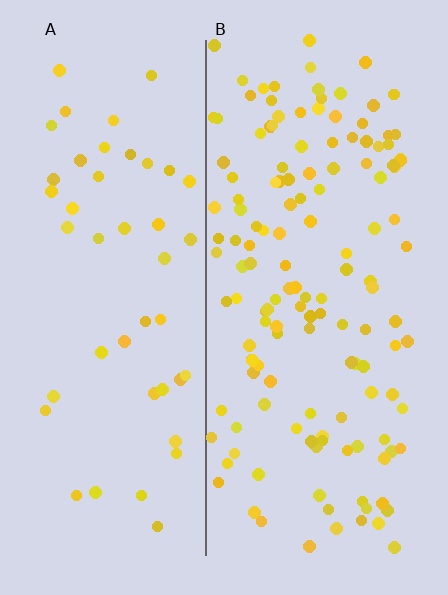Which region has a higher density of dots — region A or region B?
B (the right).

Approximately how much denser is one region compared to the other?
Approximately 3.0× — region B over region A.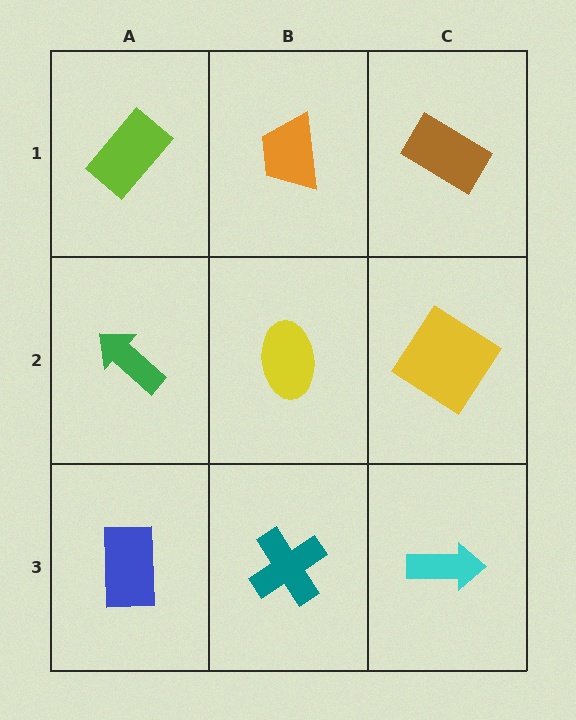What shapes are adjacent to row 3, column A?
A green arrow (row 2, column A), a teal cross (row 3, column B).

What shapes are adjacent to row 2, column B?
An orange trapezoid (row 1, column B), a teal cross (row 3, column B), a green arrow (row 2, column A), a yellow diamond (row 2, column C).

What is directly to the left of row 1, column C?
An orange trapezoid.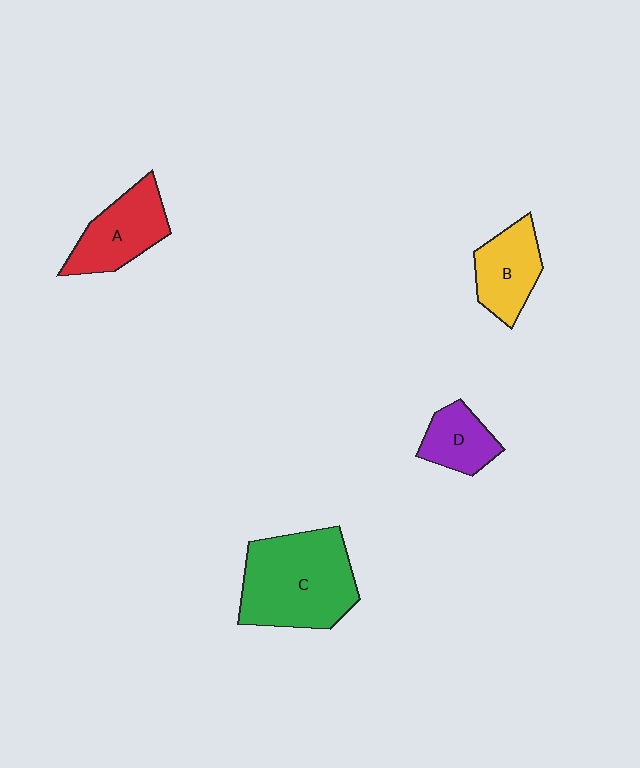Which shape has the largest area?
Shape C (green).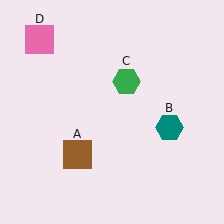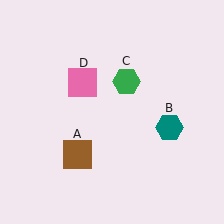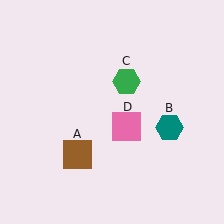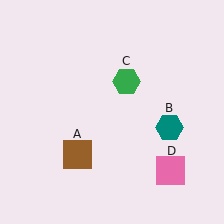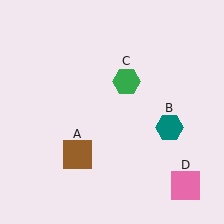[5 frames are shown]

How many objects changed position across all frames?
1 object changed position: pink square (object D).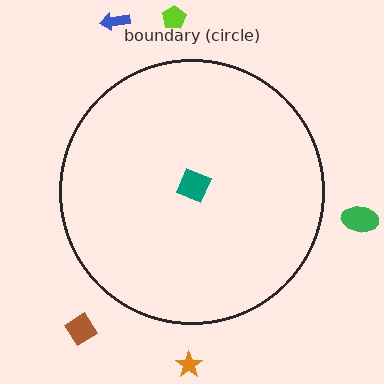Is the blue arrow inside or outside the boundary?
Outside.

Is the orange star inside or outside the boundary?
Outside.